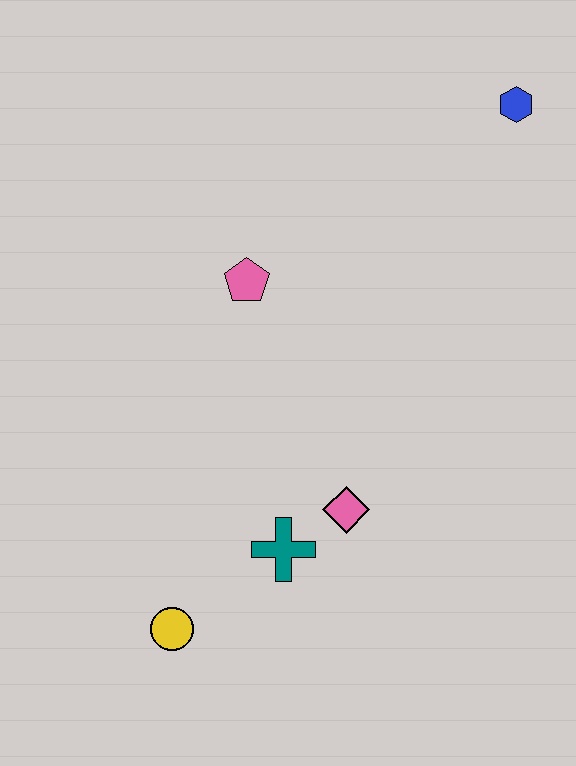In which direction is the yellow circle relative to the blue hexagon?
The yellow circle is below the blue hexagon.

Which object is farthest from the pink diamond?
The blue hexagon is farthest from the pink diamond.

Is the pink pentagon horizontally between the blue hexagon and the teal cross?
No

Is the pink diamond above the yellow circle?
Yes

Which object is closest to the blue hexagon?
The pink pentagon is closest to the blue hexagon.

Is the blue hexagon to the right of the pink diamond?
Yes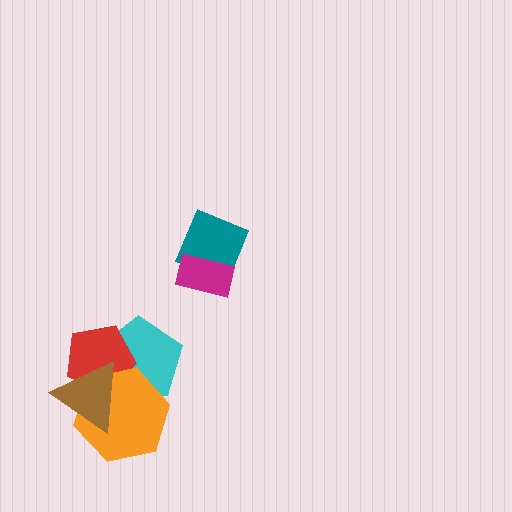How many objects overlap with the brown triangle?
3 objects overlap with the brown triangle.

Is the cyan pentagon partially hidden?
Yes, it is partially covered by another shape.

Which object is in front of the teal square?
The magenta rectangle is in front of the teal square.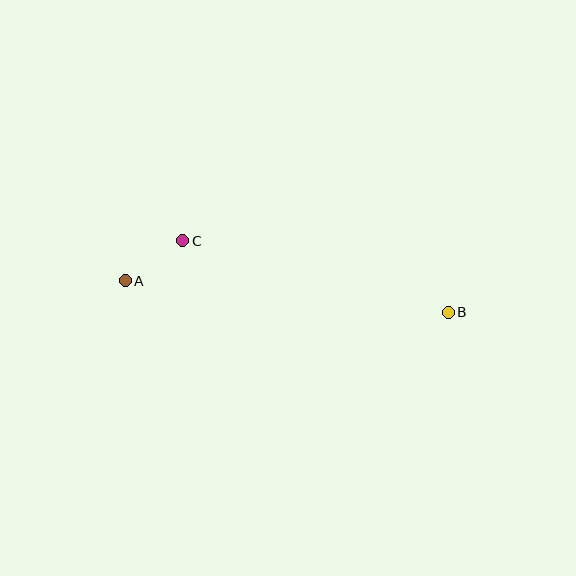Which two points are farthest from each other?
Points A and B are farthest from each other.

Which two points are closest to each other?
Points A and C are closest to each other.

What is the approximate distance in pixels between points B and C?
The distance between B and C is approximately 275 pixels.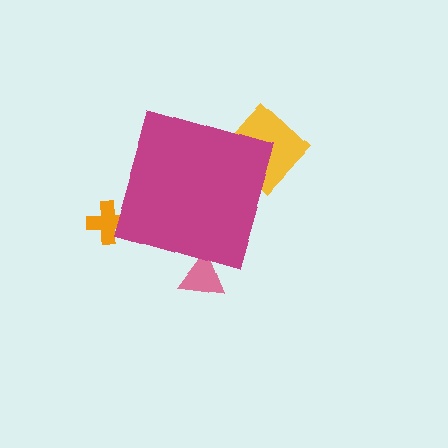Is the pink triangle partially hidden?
Yes, the pink triangle is partially hidden behind the magenta diamond.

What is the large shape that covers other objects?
A magenta diamond.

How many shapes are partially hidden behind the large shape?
3 shapes are partially hidden.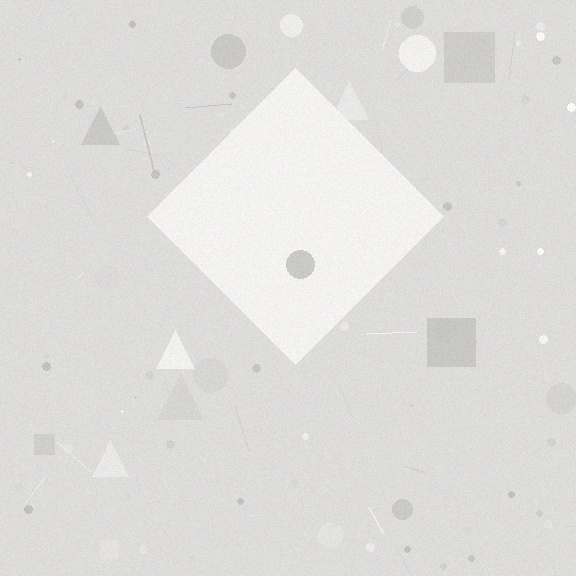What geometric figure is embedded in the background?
A diamond is embedded in the background.